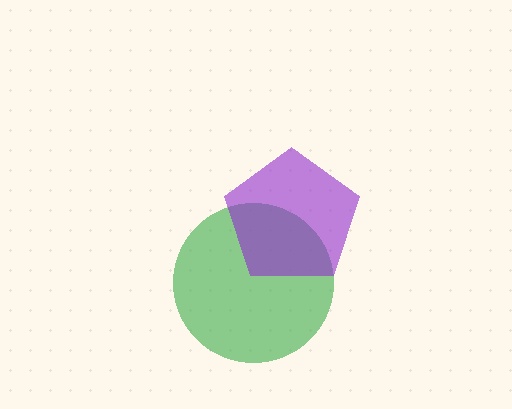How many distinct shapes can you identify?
There are 2 distinct shapes: a green circle, a purple pentagon.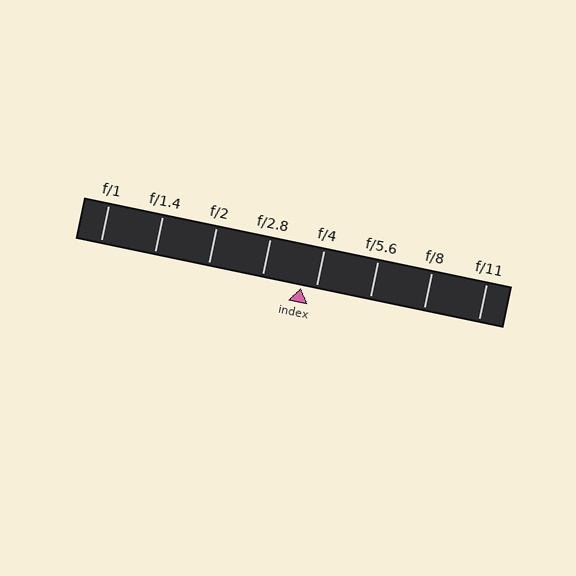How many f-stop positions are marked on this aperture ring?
There are 8 f-stop positions marked.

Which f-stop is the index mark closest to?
The index mark is closest to f/4.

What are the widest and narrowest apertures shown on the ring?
The widest aperture shown is f/1 and the narrowest is f/11.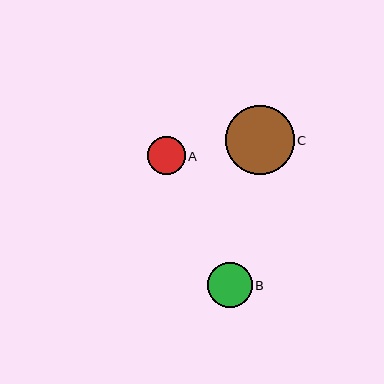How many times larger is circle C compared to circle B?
Circle C is approximately 1.5 times the size of circle B.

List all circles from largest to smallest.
From largest to smallest: C, B, A.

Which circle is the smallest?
Circle A is the smallest with a size of approximately 38 pixels.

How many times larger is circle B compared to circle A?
Circle B is approximately 1.2 times the size of circle A.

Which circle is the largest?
Circle C is the largest with a size of approximately 69 pixels.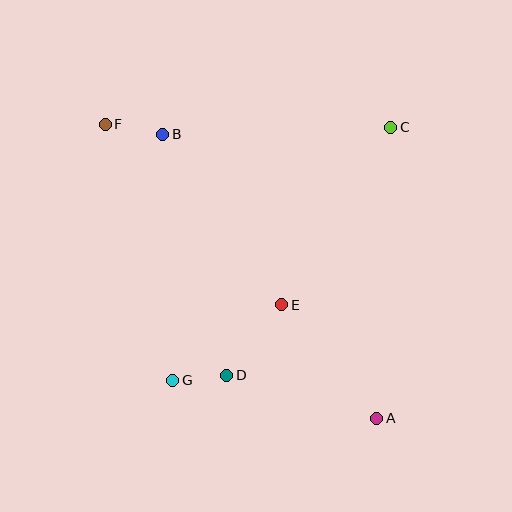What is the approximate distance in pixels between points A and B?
The distance between A and B is approximately 355 pixels.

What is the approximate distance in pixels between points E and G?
The distance between E and G is approximately 133 pixels.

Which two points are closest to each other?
Points D and G are closest to each other.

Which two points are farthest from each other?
Points A and F are farthest from each other.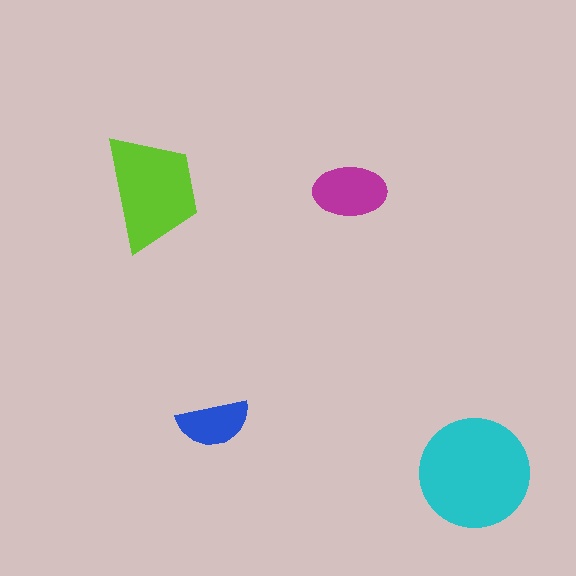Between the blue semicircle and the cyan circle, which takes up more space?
The cyan circle.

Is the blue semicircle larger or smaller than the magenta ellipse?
Smaller.